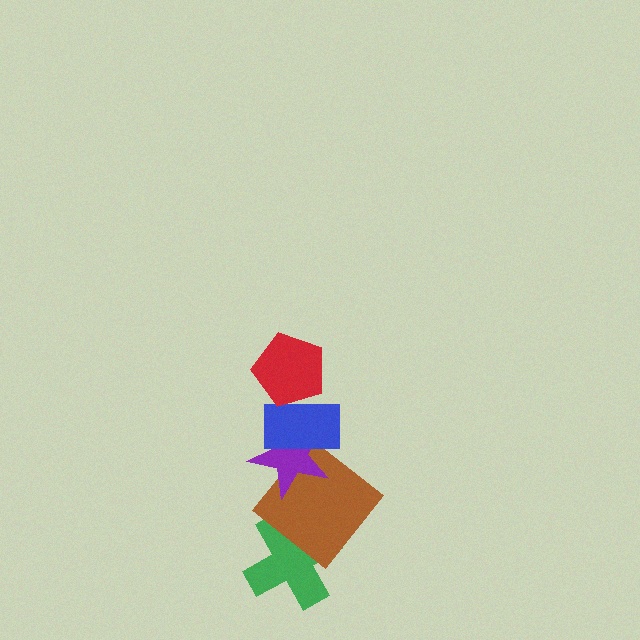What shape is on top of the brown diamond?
The purple star is on top of the brown diamond.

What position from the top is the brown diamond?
The brown diamond is 4th from the top.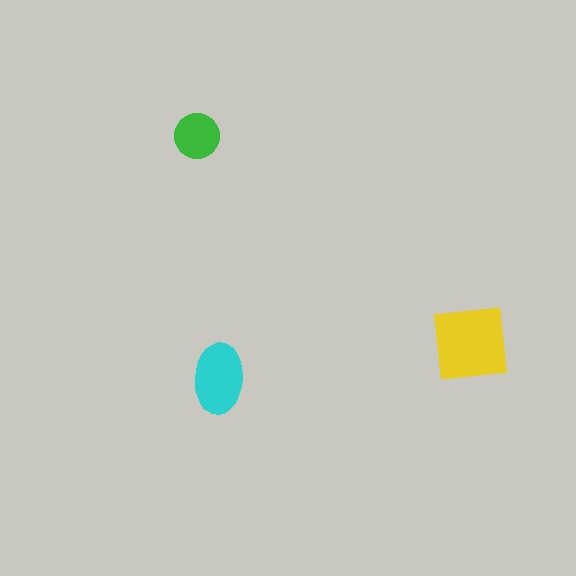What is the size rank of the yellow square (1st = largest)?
1st.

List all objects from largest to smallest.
The yellow square, the cyan ellipse, the green circle.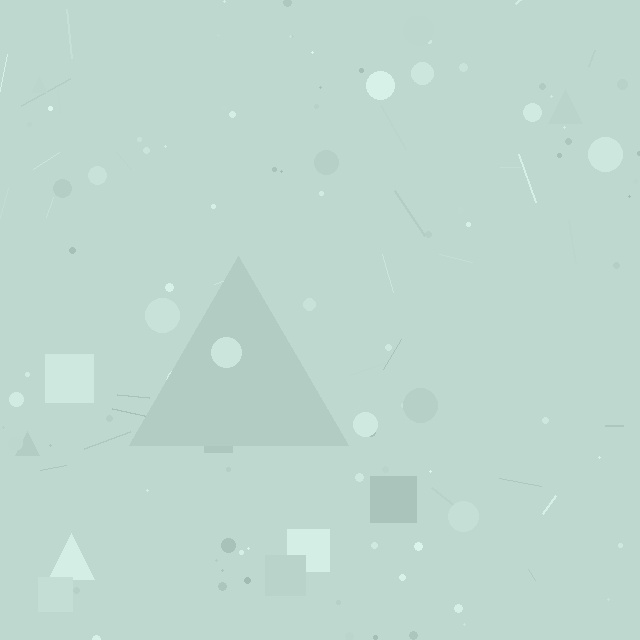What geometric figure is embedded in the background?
A triangle is embedded in the background.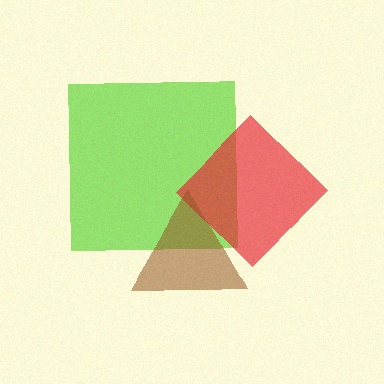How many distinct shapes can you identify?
There are 3 distinct shapes: a lime square, a red diamond, a brown triangle.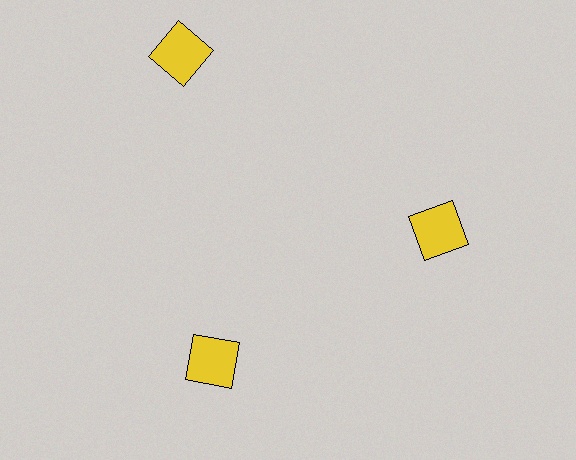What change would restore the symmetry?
The symmetry would be restored by moving it inward, back onto the ring so that all 3 squares sit at equal angles and equal distance from the center.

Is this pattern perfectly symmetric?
No. The 3 yellow squares are arranged in a ring, but one element near the 11 o'clock position is pushed outward from the center, breaking the 3-fold rotational symmetry.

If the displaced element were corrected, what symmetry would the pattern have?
It would have 3-fold rotational symmetry — the pattern would map onto itself every 120 degrees.